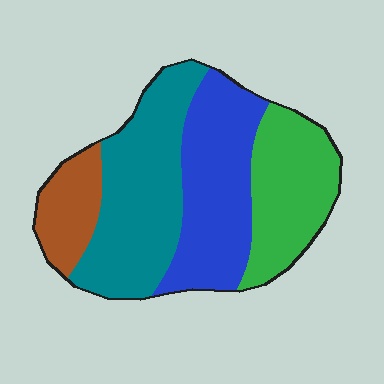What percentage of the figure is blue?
Blue takes up about one third (1/3) of the figure.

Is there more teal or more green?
Teal.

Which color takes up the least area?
Brown, at roughly 10%.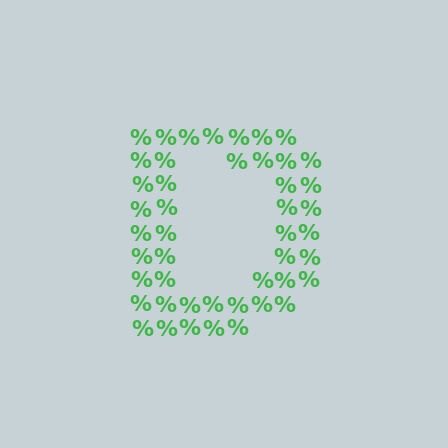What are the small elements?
The small elements are percent signs.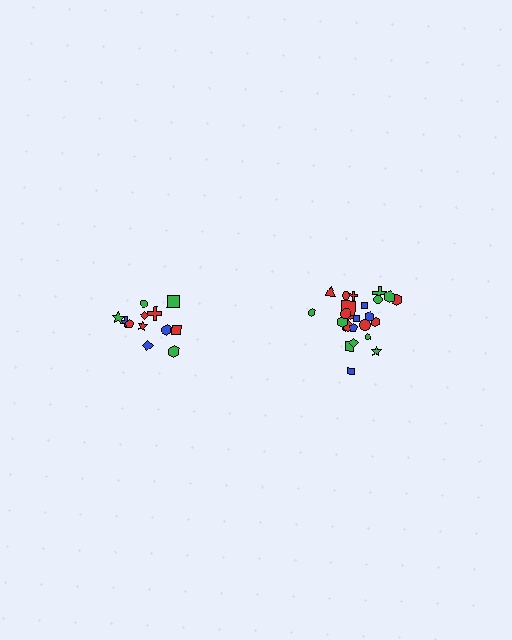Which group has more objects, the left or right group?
The right group.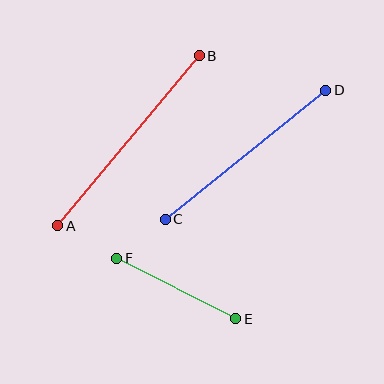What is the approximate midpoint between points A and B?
The midpoint is at approximately (128, 141) pixels.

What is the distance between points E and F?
The distance is approximately 133 pixels.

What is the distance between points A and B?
The distance is approximately 221 pixels.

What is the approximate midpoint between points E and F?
The midpoint is at approximately (176, 289) pixels.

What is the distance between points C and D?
The distance is approximately 206 pixels.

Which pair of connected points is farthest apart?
Points A and B are farthest apart.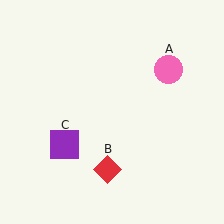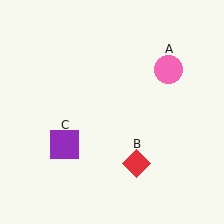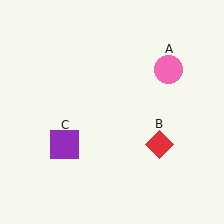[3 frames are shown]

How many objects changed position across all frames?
1 object changed position: red diamond (object B).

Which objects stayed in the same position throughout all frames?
Pink circle (object A) and purple square (object C) remained stationary.